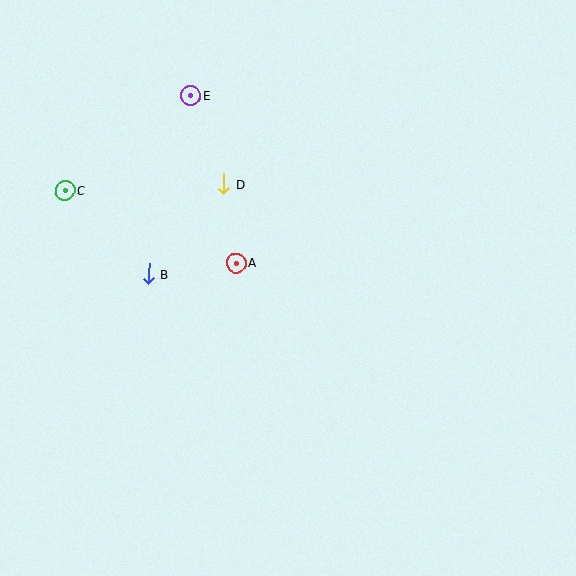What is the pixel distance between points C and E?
The distance between C and E is 158 pixels.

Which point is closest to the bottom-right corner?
Point A is closest to the bottom-right corner.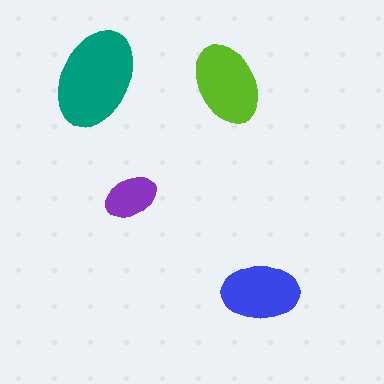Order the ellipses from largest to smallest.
the teal one, the lime one, the blue one, the purple one.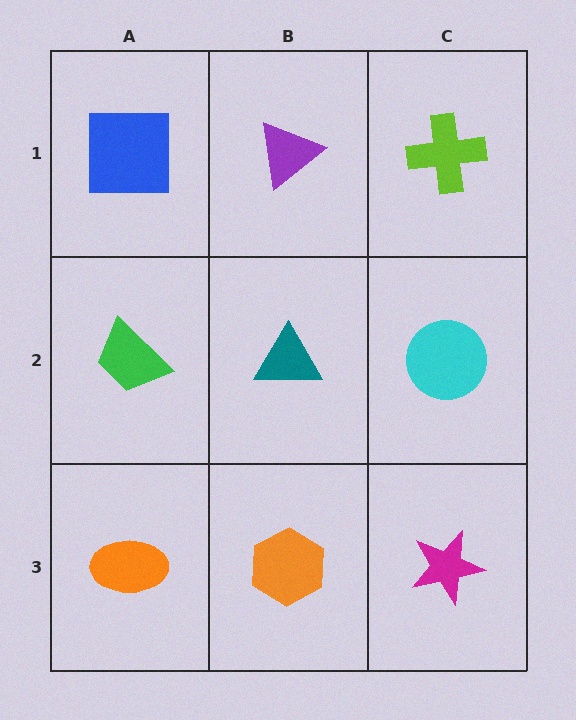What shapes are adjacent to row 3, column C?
A cyan circle (row 2, column C), an orange hexagon (row 3, column B).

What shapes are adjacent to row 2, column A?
A blue square (row 1, column A), an orange ellipse (row 3, column A), a teal triangle (row 2, column B).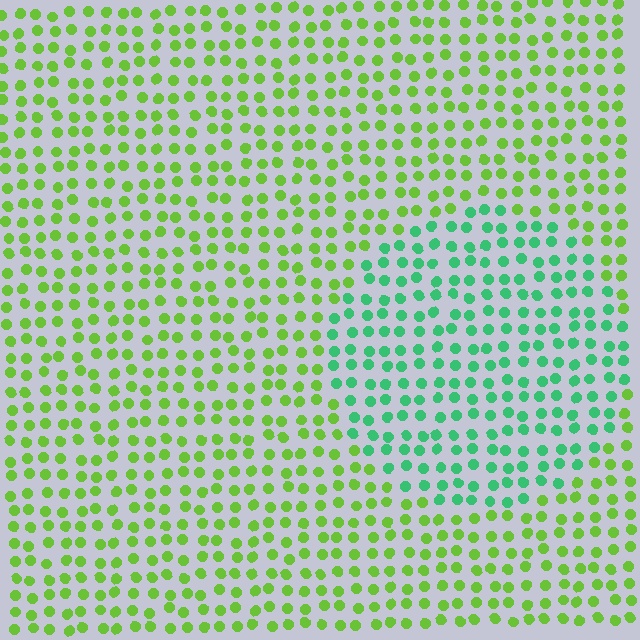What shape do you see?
I see a circle.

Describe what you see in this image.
The image is filled with small lime elements in a uniform arrangement. A circle-shaped region is visible where the elements are tinted to a slightly different hue, forming a subtle color boundary.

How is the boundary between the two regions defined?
The boundary is defined purely by a slight shift in hue (about 48 degrees). Spacing, size, and orientation are identical on both sides.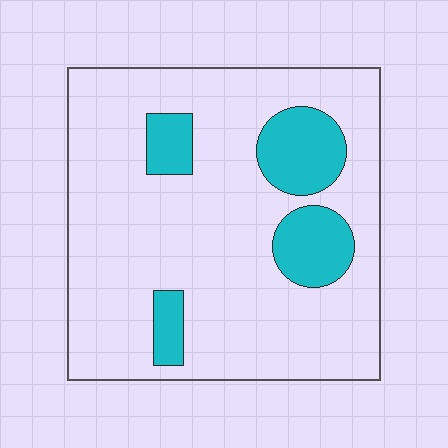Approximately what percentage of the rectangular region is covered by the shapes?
Approximately 15%.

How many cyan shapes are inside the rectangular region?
4.